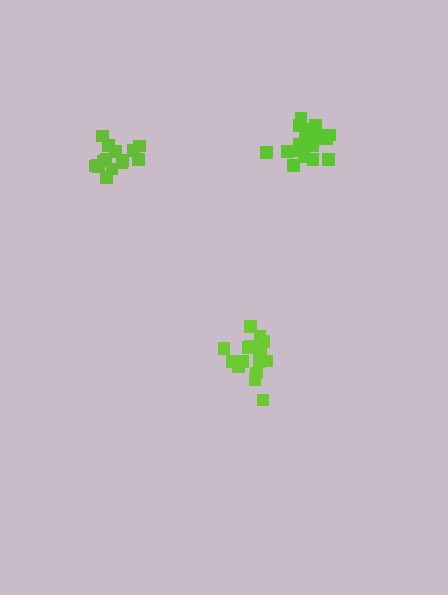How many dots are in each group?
Group 1: 16 dots, Group 2: 21 dots, Group 3: 15 dots (52 total).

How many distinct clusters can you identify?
There are 3 distinct clusters.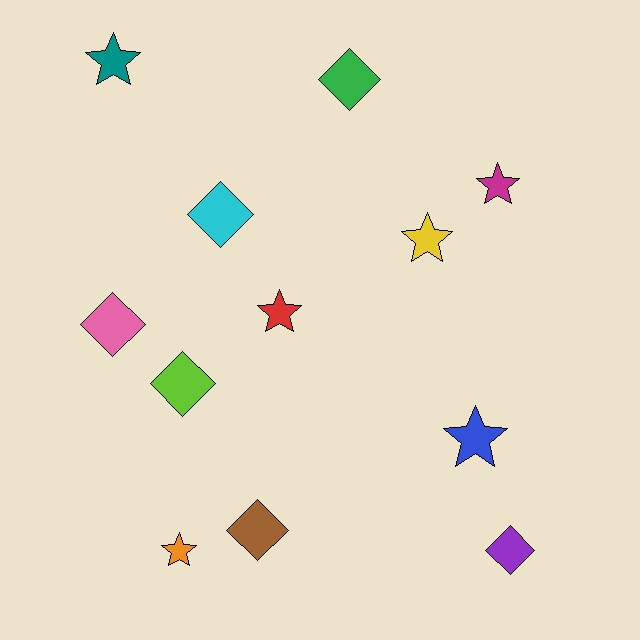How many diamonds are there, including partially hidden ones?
There are 6 diamonds.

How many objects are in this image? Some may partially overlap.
There are 12 objects.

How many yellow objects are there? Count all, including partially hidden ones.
There is 1 yellow object.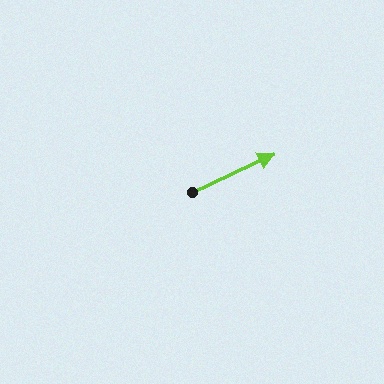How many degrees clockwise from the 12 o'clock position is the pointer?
Approximately 65 degrees.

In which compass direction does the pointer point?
Northeast.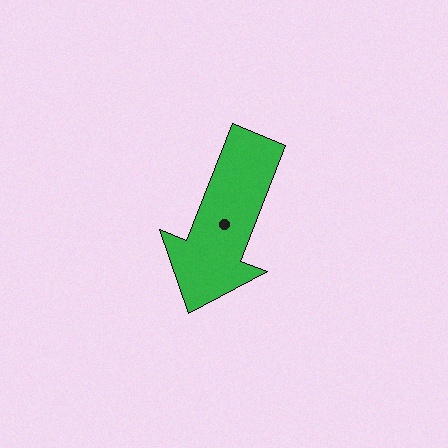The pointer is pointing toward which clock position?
Roughly 7 o'clock.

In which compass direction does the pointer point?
South.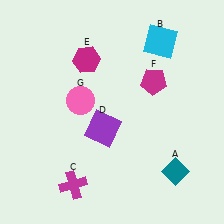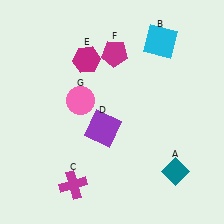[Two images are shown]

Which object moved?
The magenta pentagon (F) moved left.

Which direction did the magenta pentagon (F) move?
The magenta pentagon (F) moved left.